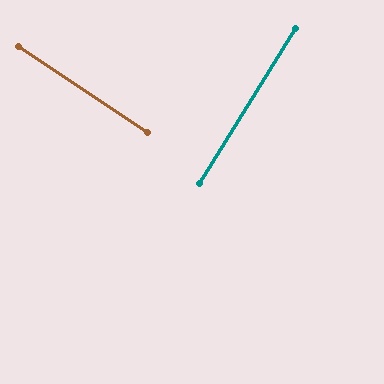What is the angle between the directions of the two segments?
Approximately 88 degrees.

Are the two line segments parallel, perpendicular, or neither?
Perpendicular — they meet at approximately 88°.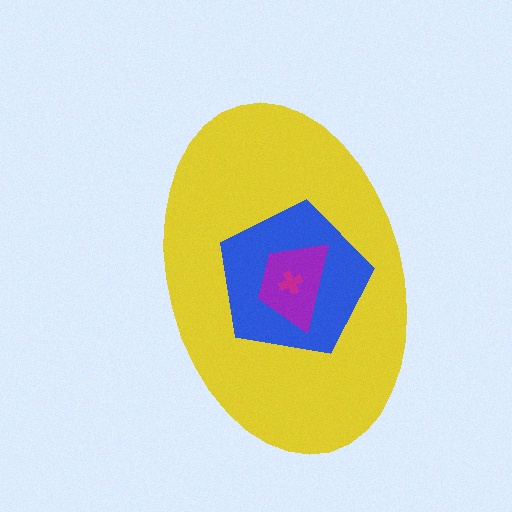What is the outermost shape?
The yellow ellipse.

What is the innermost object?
The magenta cross.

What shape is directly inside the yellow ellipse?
The blue pentagon.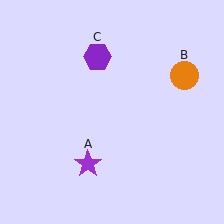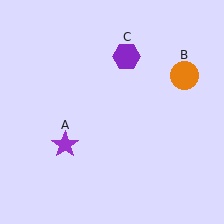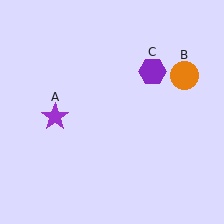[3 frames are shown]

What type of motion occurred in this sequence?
The purple star (object A), purple hexagon (object C) rotated clockwise around the center of the scene.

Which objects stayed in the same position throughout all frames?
Orange circle (object B) remained stationary.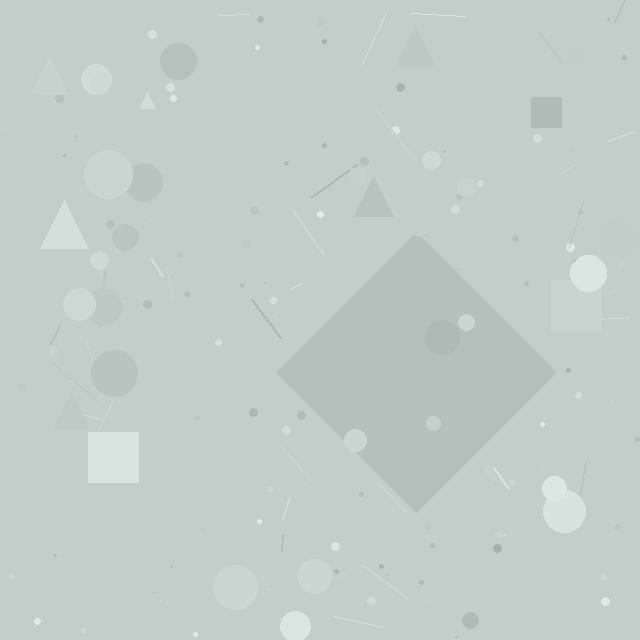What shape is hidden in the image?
A diamond is hidden in the image.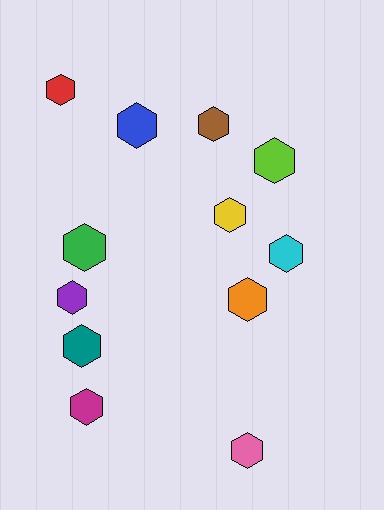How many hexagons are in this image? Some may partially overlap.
There are 12 hexagons.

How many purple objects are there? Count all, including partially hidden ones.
There is 1 purple object.